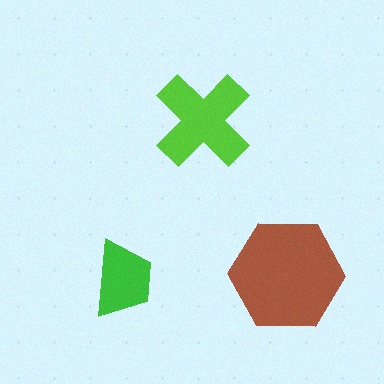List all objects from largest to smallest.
The brown hexagon, the lime cross, the green trapezoid.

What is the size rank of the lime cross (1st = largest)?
2nd.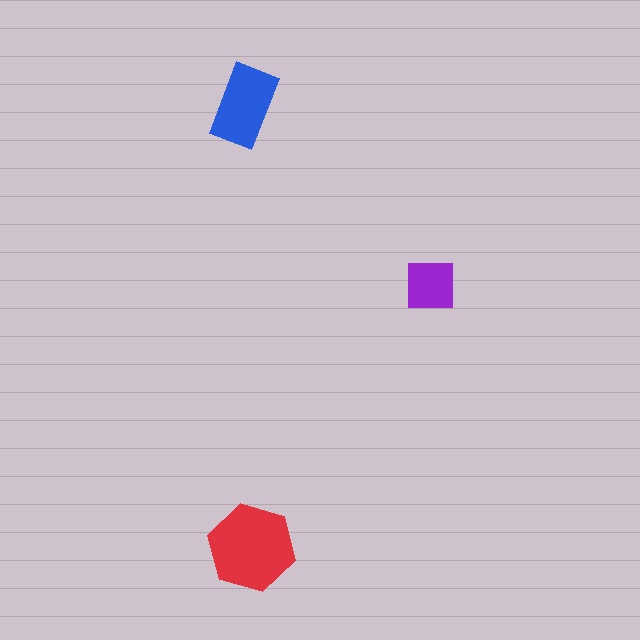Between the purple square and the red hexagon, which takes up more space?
The red hexagon.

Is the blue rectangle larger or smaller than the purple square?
Larger.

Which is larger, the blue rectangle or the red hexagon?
The red hexagon.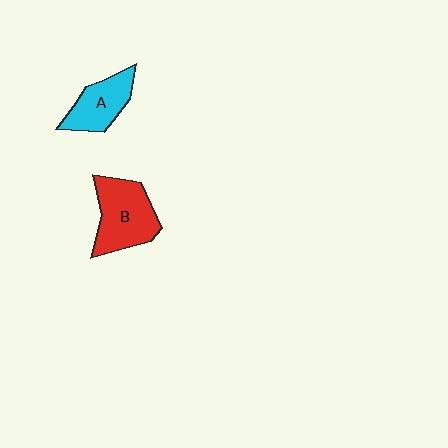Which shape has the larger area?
Shape B (red).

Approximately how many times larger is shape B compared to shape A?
Approximately 1.4 times.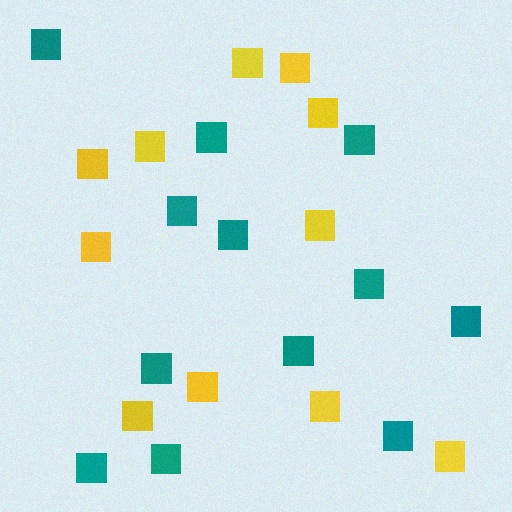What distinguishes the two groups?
There are 2 groups: one group of teal squares (12) and one group of yellow squares (11).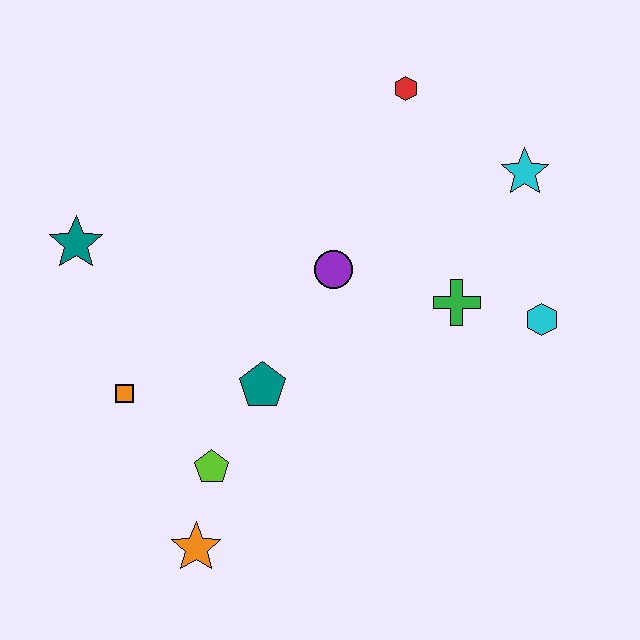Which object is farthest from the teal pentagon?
The cyan star is farthest from the teal pentagon.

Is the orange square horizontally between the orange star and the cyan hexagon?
No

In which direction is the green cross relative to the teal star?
The green cross is to the right of the teal star.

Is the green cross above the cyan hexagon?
Yes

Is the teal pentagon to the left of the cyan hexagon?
Yes